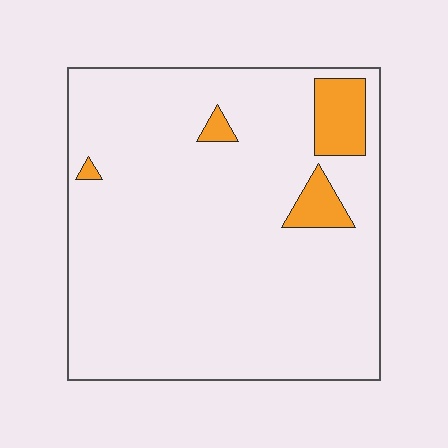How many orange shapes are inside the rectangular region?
4.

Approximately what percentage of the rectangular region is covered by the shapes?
Approximately 10%.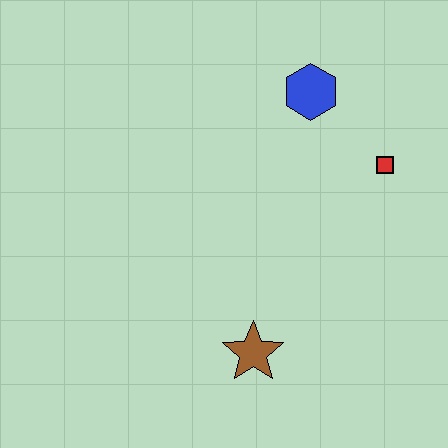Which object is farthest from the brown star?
The blue hexagon is farthest from the brown star.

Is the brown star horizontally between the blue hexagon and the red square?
No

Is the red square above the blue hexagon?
No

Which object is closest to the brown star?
The red square is closest to the brown star.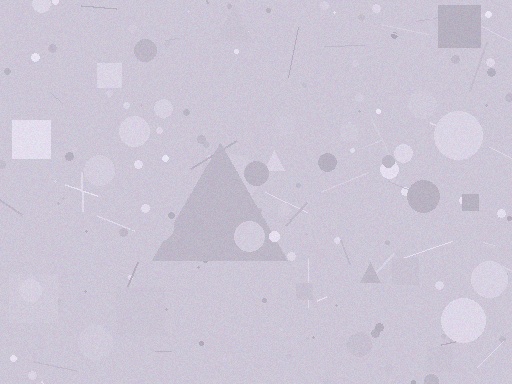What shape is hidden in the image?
A triangle is hidden in the image.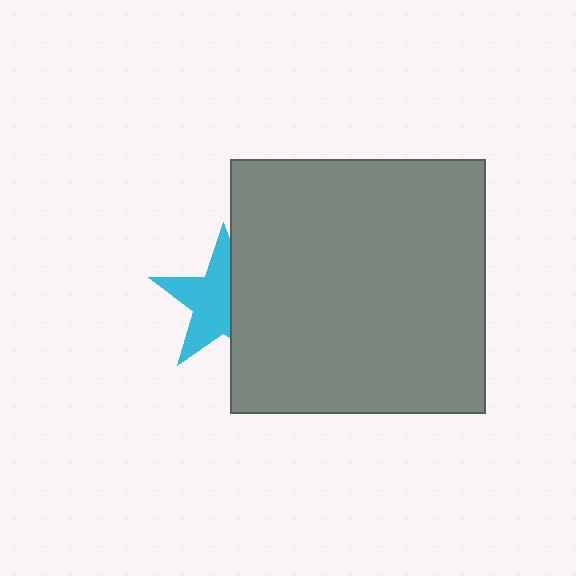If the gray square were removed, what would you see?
You would see the complete cyan star.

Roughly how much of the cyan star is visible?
About half of it is visible (roughly 58%).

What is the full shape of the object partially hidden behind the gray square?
The partially hidden object is a cyan star.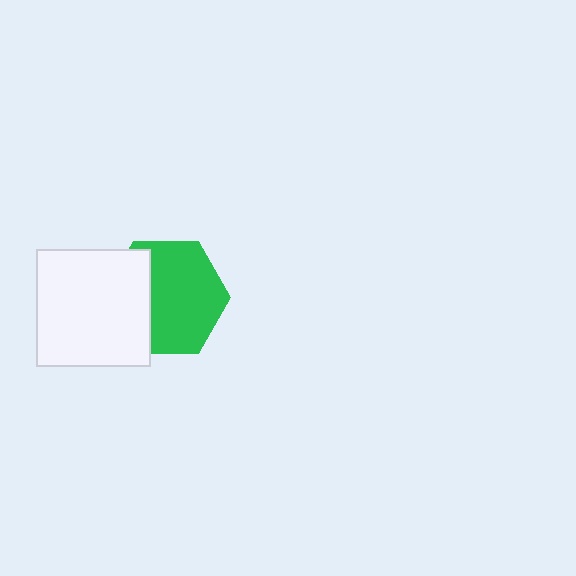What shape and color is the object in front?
The object in front is a white rectangle.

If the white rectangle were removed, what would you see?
You would see the complete green hexagon.